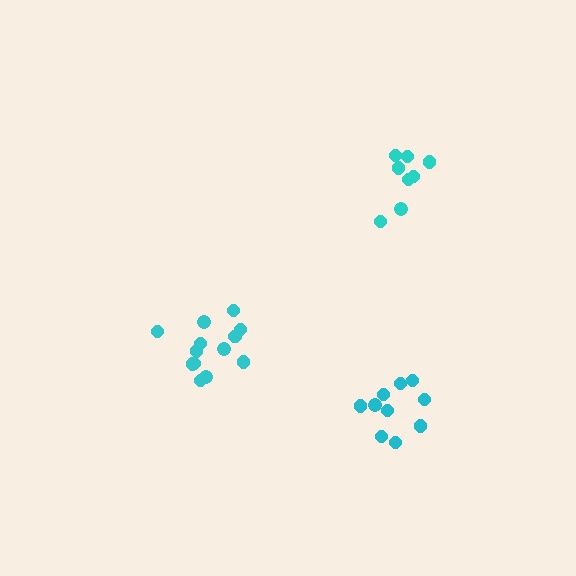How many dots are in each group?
Group 1: 8 dots, Group 2: 10 dots, Group 3: 13 dots (31 total).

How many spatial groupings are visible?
There are 3 spatial groupings.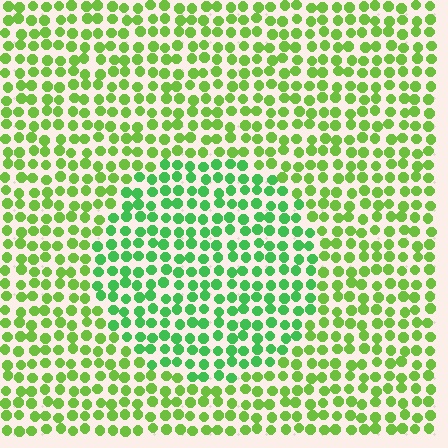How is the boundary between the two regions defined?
The boundary is defined purely by a slight shift in hue (about 30 degrees). Spacing, size, and orientation are identical on both sides.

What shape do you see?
I see a circle.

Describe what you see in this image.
The image is filled with small lime elements in a uniform arrangement. A circle-shaped region is visible where the elements are tinted to a slightly different hue, forming a subtle color boundary.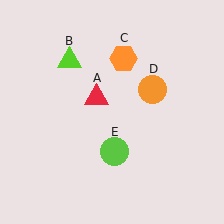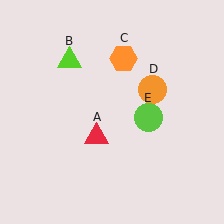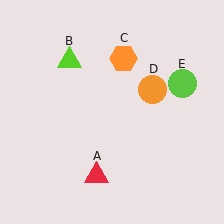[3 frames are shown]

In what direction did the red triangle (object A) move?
The red triangle (object A) moved down.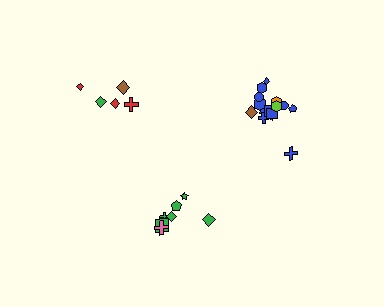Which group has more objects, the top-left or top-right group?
The top-right group.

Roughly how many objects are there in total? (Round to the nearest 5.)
Roughly 25 objects in total.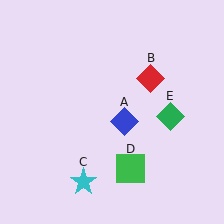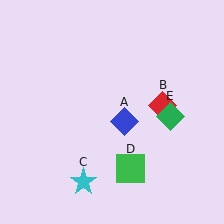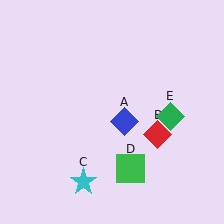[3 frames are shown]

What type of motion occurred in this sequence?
The red diamond (object B) rotated clockwise around the center of the scene.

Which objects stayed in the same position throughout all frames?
Blue diamond (object A) and cyan star (object C) and green square (object D) and green diamond (object E) remained stationary.